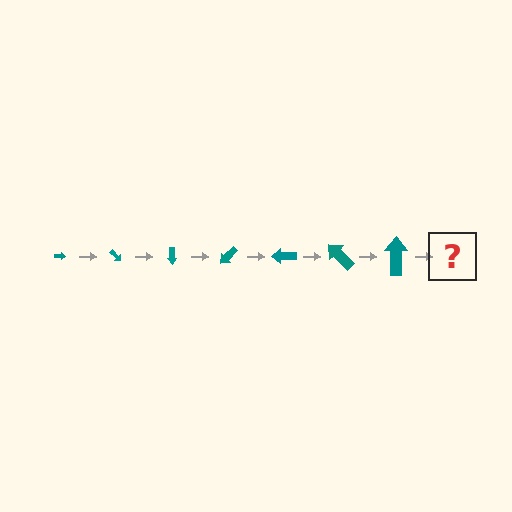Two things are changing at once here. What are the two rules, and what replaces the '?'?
The two rules are that the arrow grows larger each step and it rotates 45 degrees each step. The '?' should be an arrow, larger than the previous one and rotated 315 degrees from the start.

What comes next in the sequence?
The next element should be an arrow, larger than the previous one and rotated 315 degrees from the start.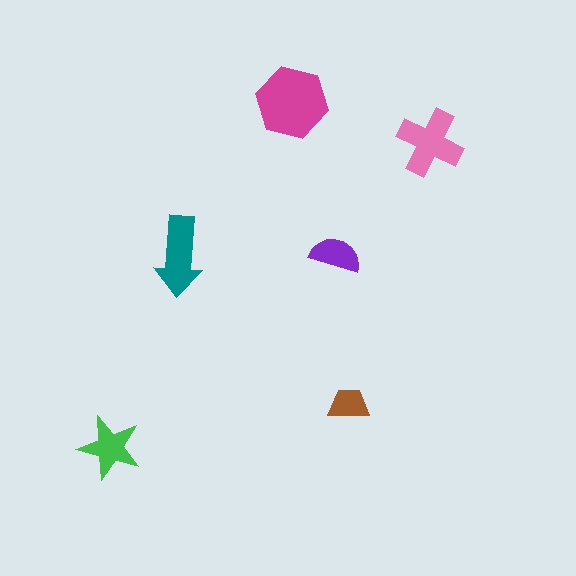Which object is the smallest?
The brown trapezoid.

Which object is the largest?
The magenta hexagon.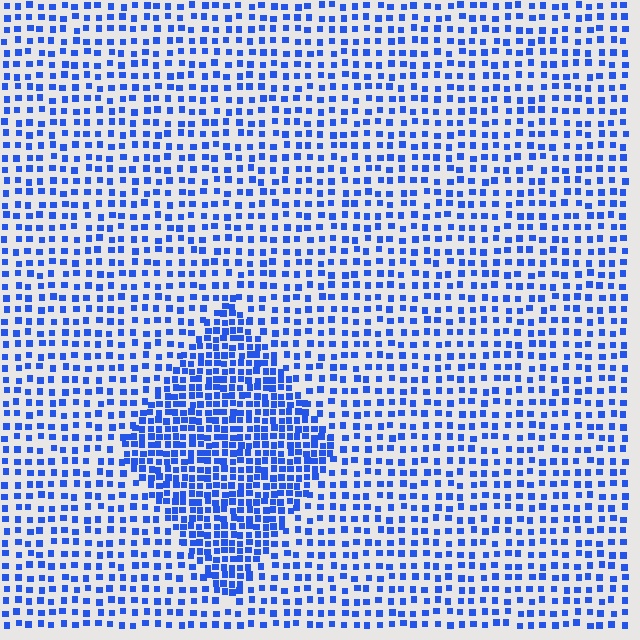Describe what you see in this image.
The image contains small blue elements arranged at two different densities. A diamond-shaped region is visible where the elements are more densely packed than the surrounding area.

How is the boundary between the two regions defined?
The boundary is defined by a change in element density (approximately 2.0x ratio). All elements are the same color, size, and shape.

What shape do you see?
I see a diamond.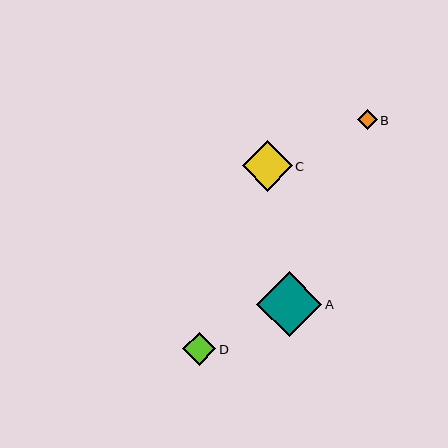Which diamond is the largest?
Diamond A is the largest with a size of approximately 65 pixels.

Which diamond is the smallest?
Diamond B is the smallest with a size of approximately 20 pixels.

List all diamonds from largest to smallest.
From largest to smallest: A, C, D, B.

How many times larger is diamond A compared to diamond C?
Diamond A is approximately 1.3 times the size of diamond C.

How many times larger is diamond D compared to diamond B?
Diamond D is approximately 1.6 times the size of diamond B.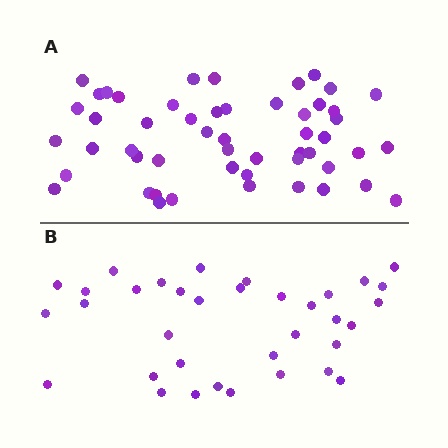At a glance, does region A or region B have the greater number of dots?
Region A (the top region) has more dots.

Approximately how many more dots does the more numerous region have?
Region A has approximately 15 more dots than region B.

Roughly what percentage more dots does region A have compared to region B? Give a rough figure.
About 50% more.